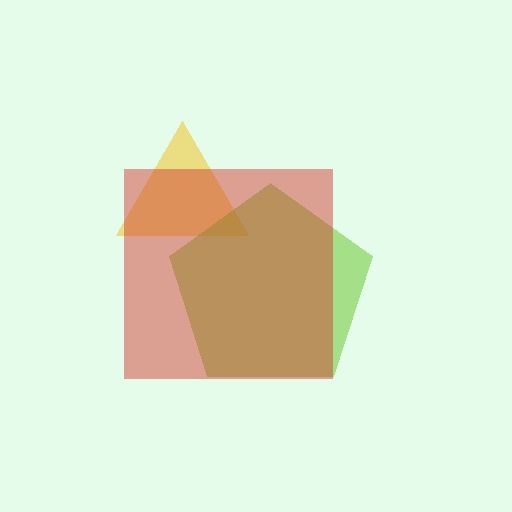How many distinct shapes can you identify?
There are 3 distinct shapes: a yellow triangle, a lime pentagon, a red square.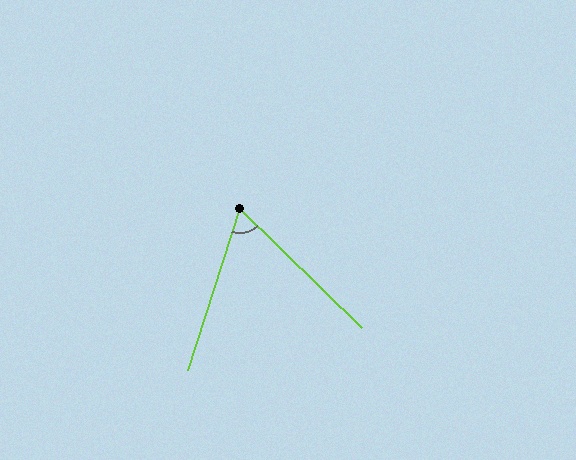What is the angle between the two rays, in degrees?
Approximately 63 degrees.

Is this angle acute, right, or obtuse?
It is acute.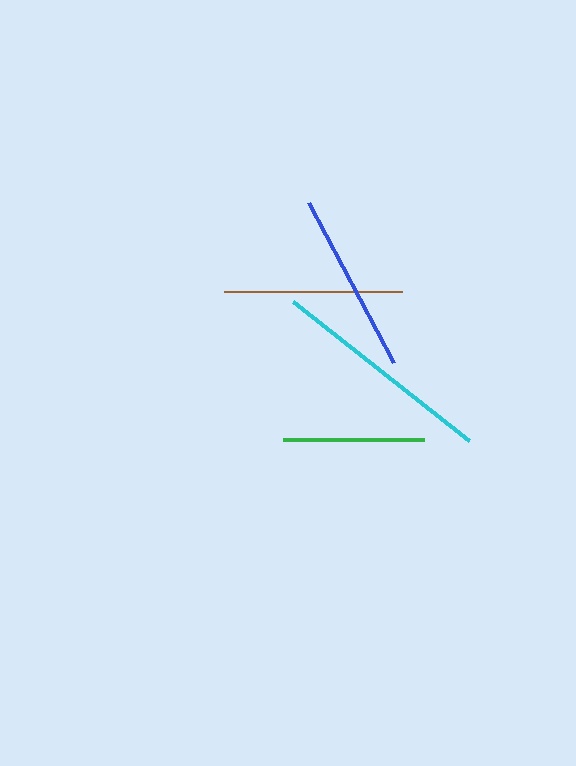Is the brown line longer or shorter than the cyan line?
The cyan line is longer than the brown line.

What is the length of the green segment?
The green segment is approximately 140 pixels long.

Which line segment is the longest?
The cyan line is the longest at approximately 224 pixels.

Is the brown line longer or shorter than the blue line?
The blue line is longer than the brown line.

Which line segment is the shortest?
The green line is the shortest at approximately 140 pixels.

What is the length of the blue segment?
The blue segment is approximately 181 pixels long.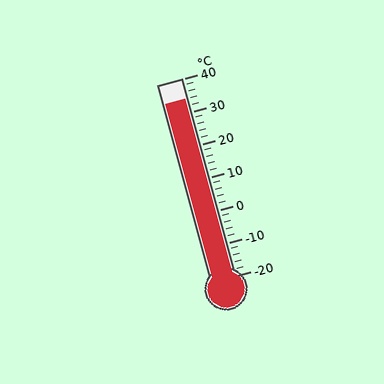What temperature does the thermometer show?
The thermometer shows approximately 34°C.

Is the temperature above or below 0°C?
The temperature is above 0°C.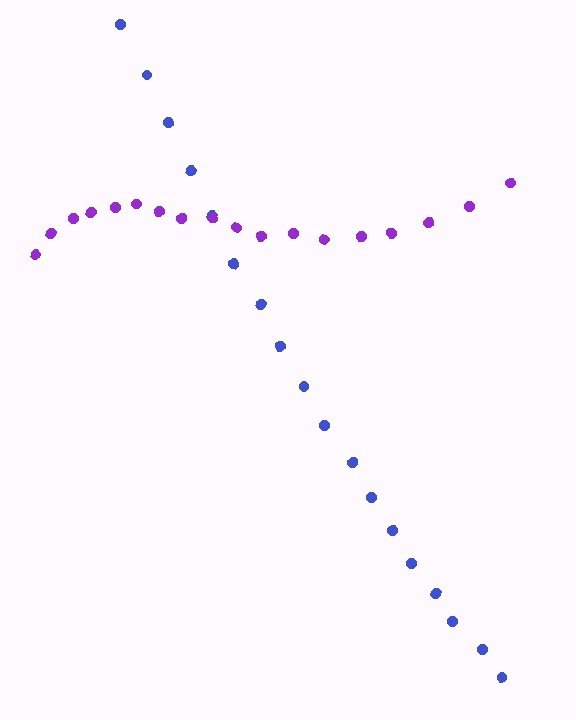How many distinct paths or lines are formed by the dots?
There are 2 distinct paths.